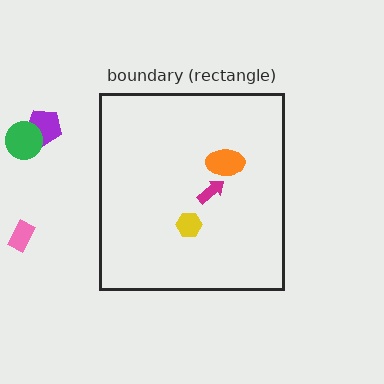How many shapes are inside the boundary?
3 inside, 3 outside.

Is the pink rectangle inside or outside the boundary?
Outside.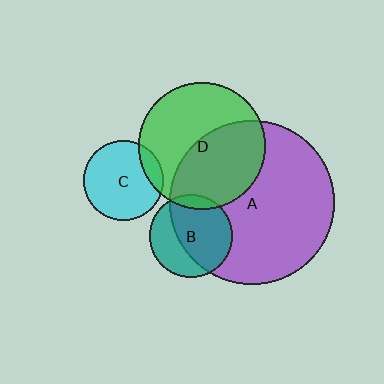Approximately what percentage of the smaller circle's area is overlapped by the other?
Approximately 65%.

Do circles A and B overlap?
Yes.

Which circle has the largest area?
Circle A (purple).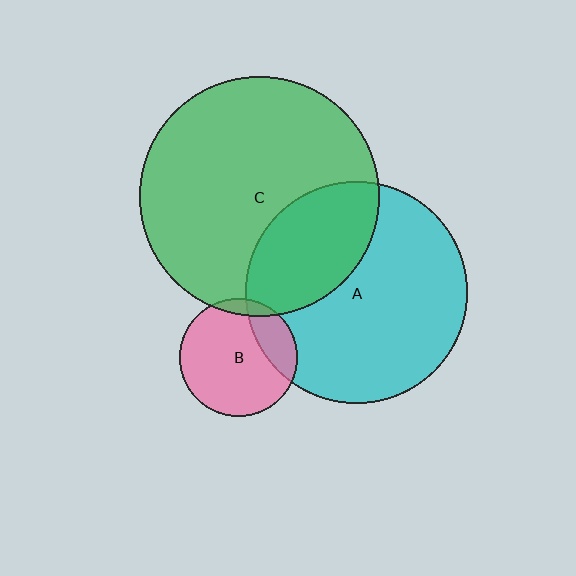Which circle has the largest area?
Circle C (green).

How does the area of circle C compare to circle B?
Approximately 4.1 times.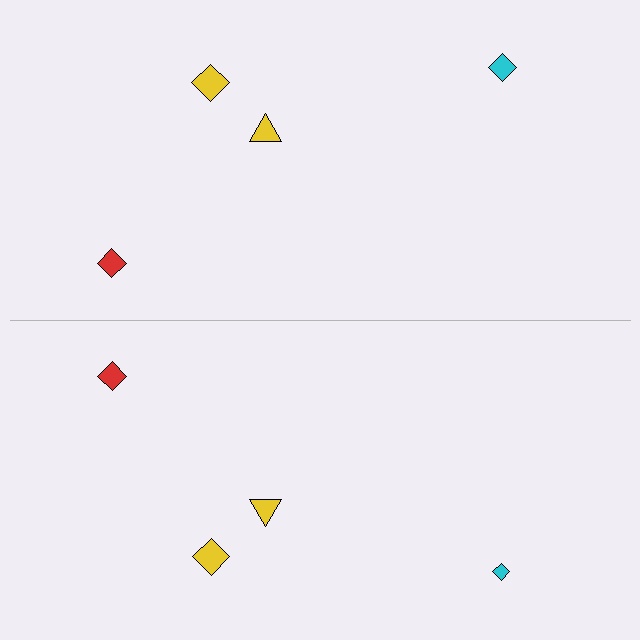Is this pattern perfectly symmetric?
No, the pattern is not perfectly symmetric. The cyan diamond on the bottom side has a different size than its mirror counterpart.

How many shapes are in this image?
There are 8 shapes in this image.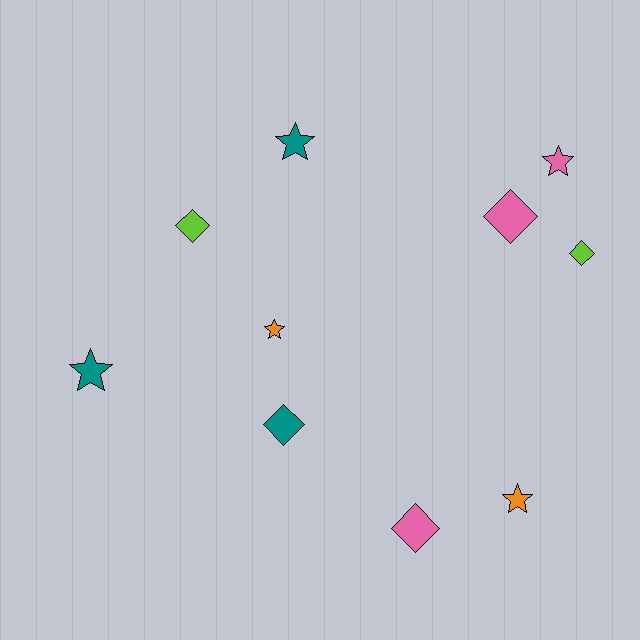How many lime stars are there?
There are no lime stars.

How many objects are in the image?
There are 10 objects.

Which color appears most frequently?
Pink, with 3 objects.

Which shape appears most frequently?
Star, with 5 objects.